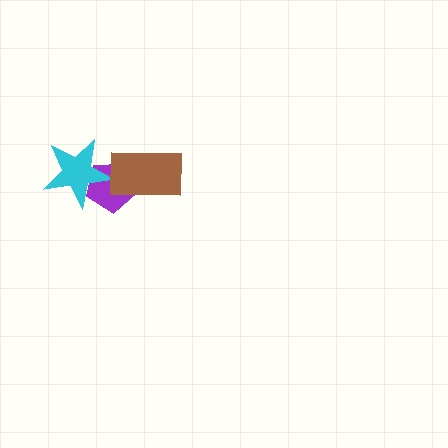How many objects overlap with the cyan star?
1 object overlaps with the cyan star.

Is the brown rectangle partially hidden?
No, no other shape covers it.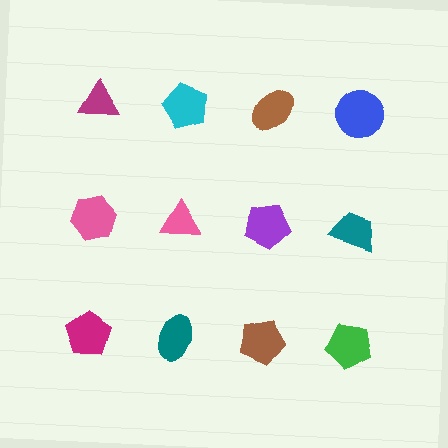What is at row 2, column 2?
A pink triangle.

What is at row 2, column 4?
A teal trapezoid.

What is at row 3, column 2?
A teal ellipse.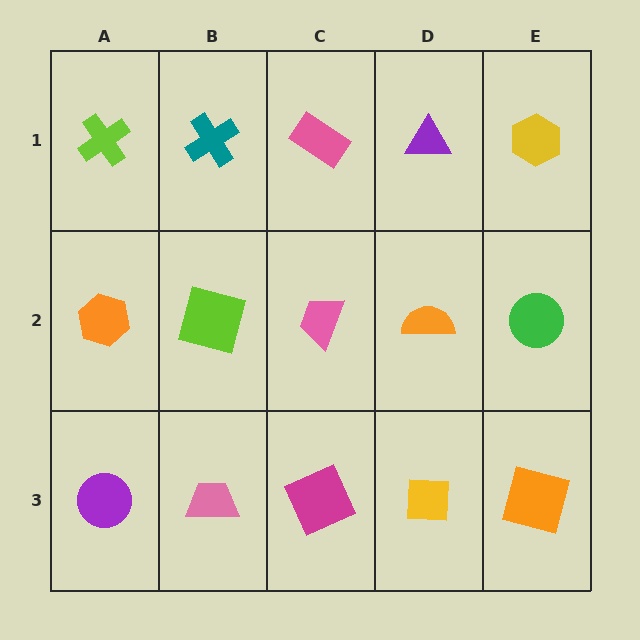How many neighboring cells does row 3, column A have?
2.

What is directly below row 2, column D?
A yellow square.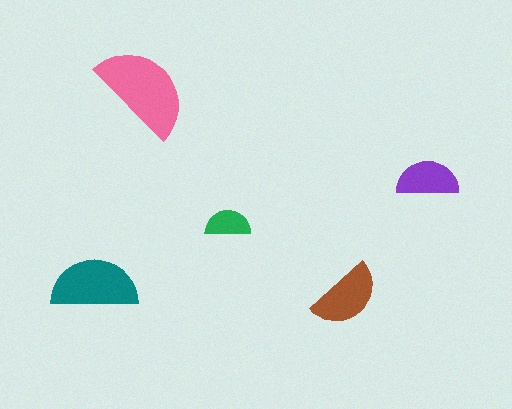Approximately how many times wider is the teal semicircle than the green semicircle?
About 2 times wider.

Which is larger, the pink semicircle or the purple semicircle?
The pink one.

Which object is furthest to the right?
The purple semicircle is rightmost.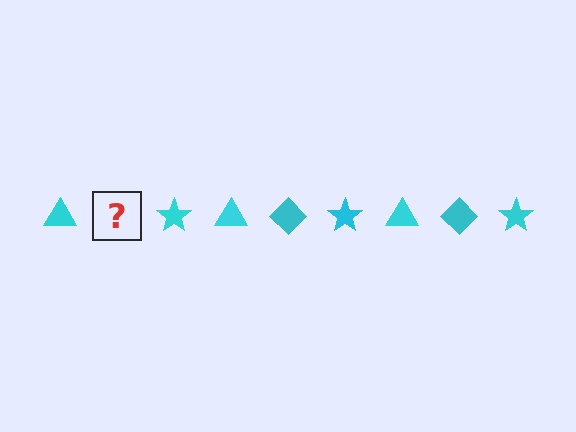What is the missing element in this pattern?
The missing element is a cyan diamond.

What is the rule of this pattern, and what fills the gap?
The rule is that the pattern cycles through triangle, diamond, star shapes in cyan. The gap should be filled with a cyan diamond.